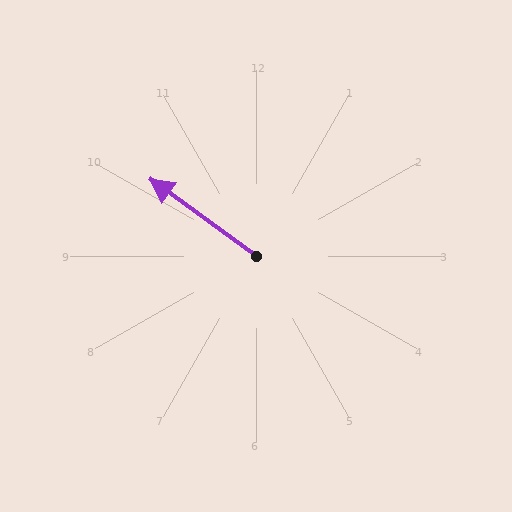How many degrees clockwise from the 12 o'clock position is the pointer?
Approximately 306 degrees.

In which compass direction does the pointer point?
Northwest.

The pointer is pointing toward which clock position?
Roughly 10 o'clock.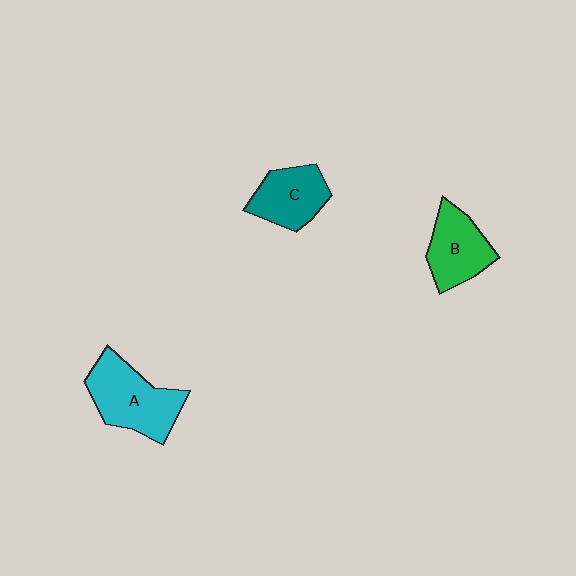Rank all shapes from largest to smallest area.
From largest to smallest: A (cyan), B (green), C (teal).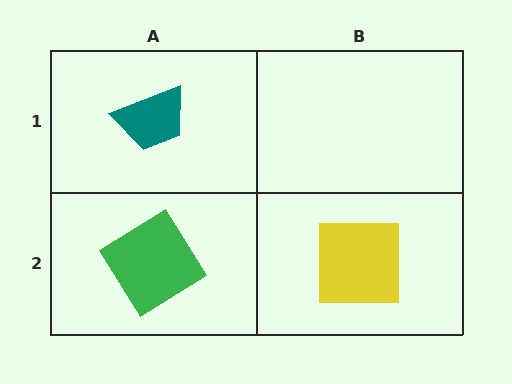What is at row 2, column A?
A green diamond.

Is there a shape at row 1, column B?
No, that cell is empty.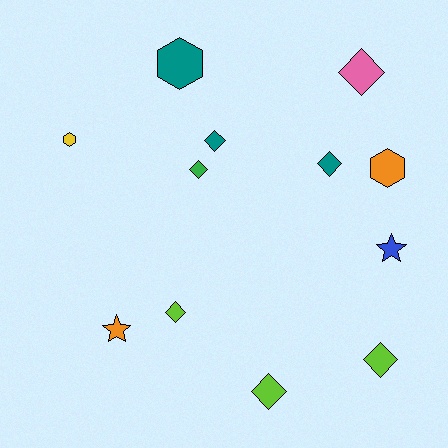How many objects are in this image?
There are 12 objects.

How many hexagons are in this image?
There are 3 hexagons.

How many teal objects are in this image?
There are 3 teal objects.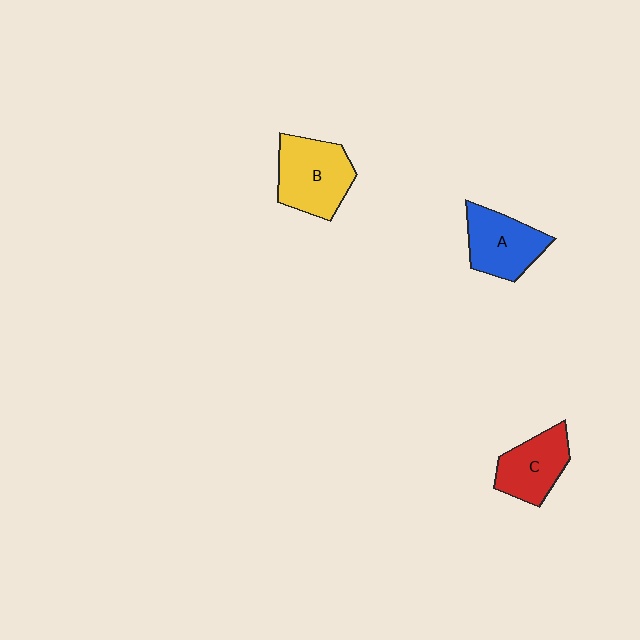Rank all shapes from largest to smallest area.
From largest to smallest: B (yellow), A (blue), C (red).